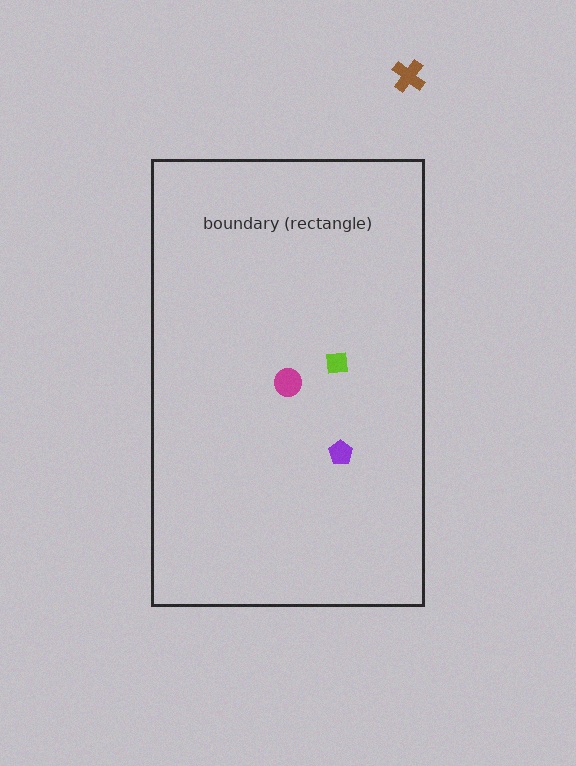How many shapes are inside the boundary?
3 inside, 1 outside.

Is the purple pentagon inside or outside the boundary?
Inside.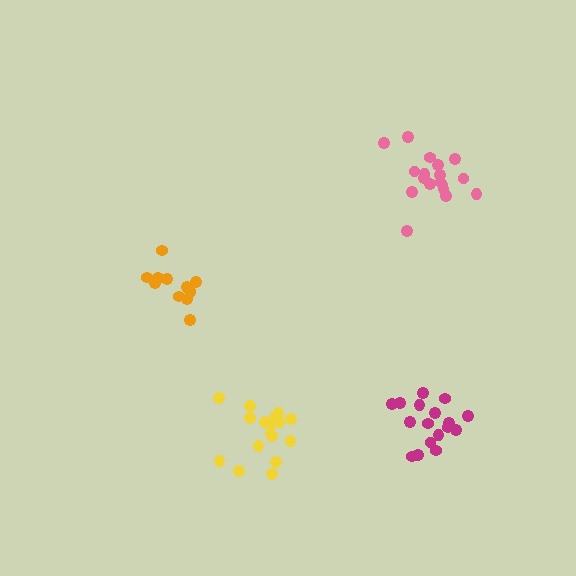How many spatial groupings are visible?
There are 4 spatial groupings.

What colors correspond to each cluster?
The clusters are colored: pink, magenta, orange, yellow.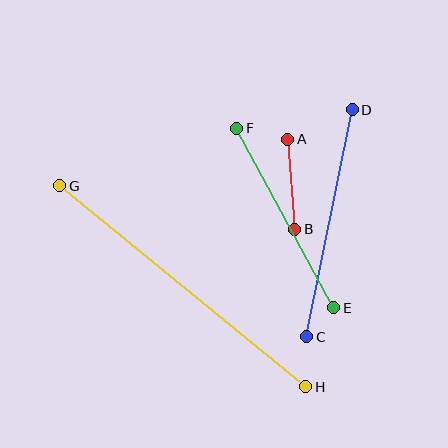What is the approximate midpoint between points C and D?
The midpoint is at approximately (330, 223) pixels.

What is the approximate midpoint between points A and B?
The midpoint is at approximately (291, 184) pixels.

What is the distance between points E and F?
The distance is approximately 204 pixels.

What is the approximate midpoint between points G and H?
The midpoint is at approximately (183, 286) pixels.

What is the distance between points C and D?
The distance is approximately 232 pixels.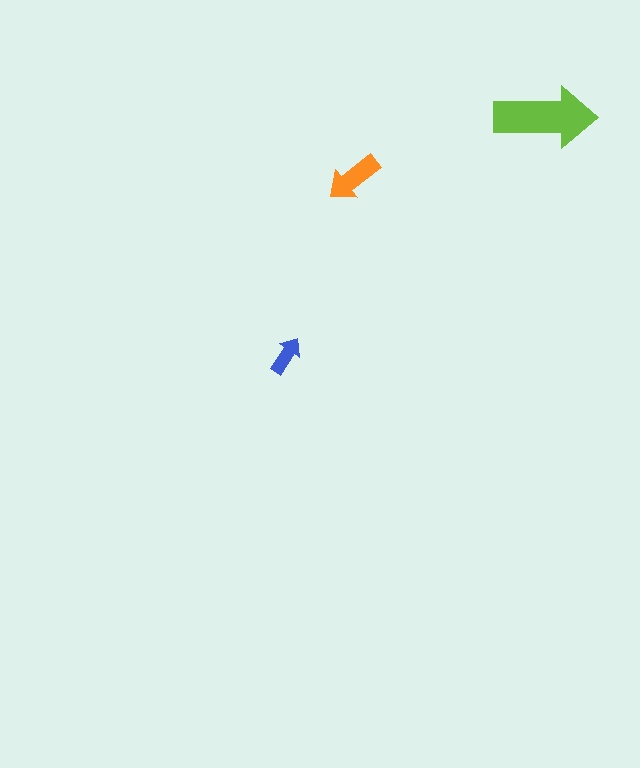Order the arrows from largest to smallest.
the lime one, the orange one, the blue one.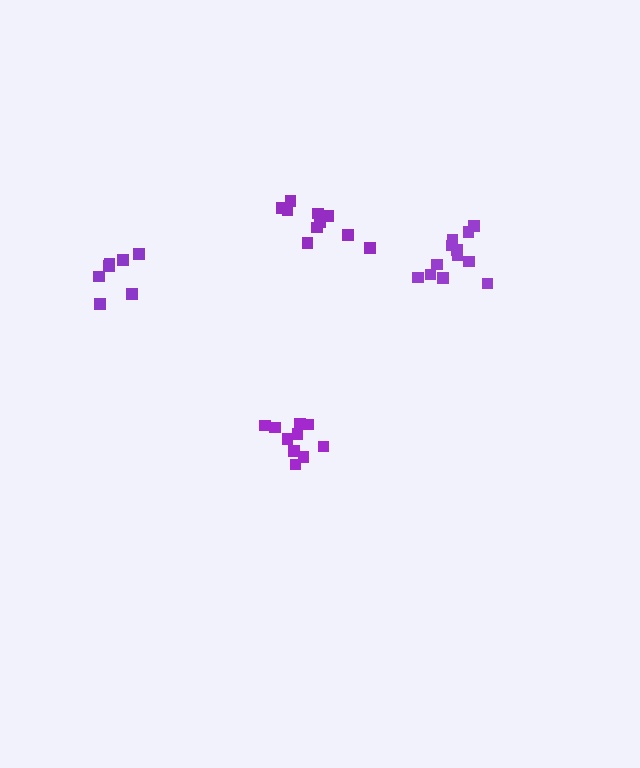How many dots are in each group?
Group 1: 10 dots, Group 2: 10 dots, Group 3: 12 dots, Group 4: 7 dots (39 total).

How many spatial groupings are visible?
There are 4 spatial groupings.